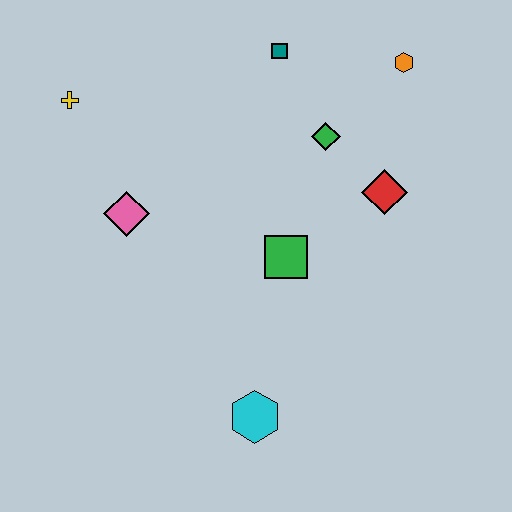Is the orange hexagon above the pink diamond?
Yes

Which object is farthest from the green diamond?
The cyan hexagon is farthest from the green diamond.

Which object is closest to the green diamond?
The red diamond is closest to the green diamond.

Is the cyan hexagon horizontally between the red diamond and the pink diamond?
Yes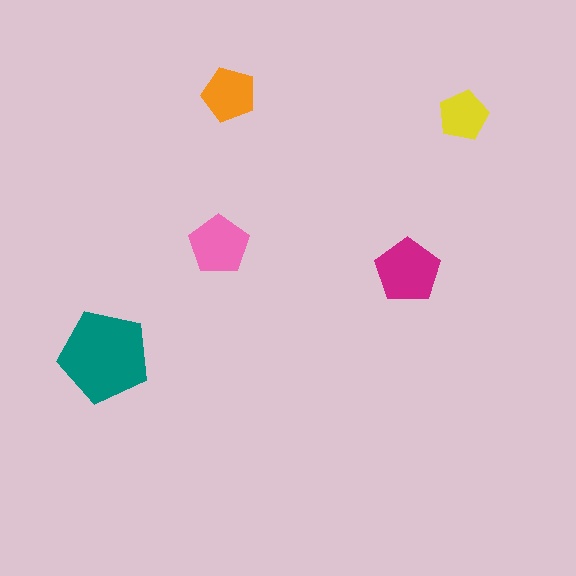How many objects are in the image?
There are 5 objects in the image.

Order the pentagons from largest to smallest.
the teal one, the magenta one, the pink one, the orange one, the yellow one.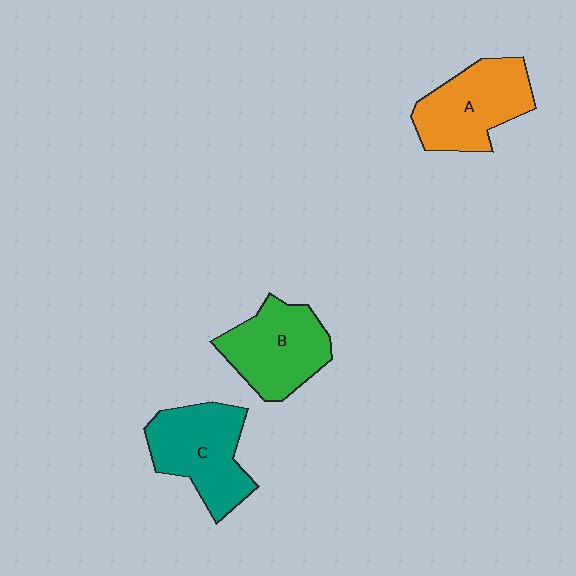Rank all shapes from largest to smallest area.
From largest to smallest: C (teal), A (orange), B (green).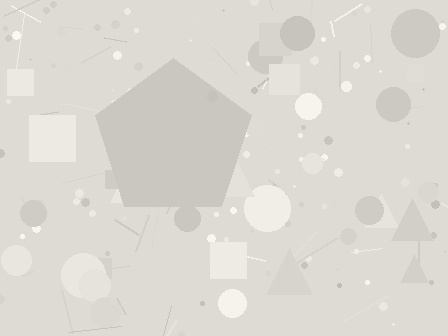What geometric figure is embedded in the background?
A pentagon is embedded in the background.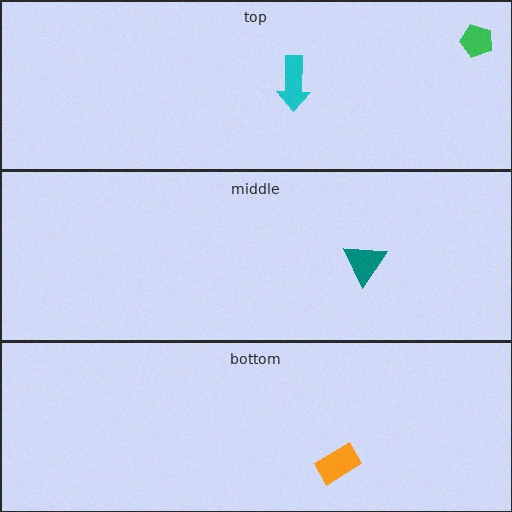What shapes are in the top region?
The green pentagon, the cyan arrow.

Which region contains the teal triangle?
The middle region.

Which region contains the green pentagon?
The top region.